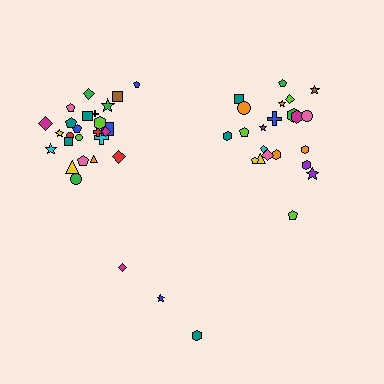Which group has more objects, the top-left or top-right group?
The top-left group.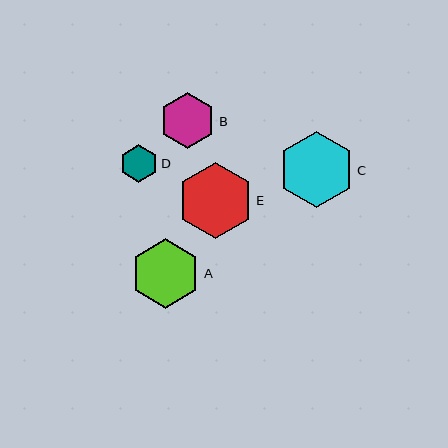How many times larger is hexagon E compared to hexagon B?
Hexagon E is approximately 1.4 times the size of hexagon B.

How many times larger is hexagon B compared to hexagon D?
Hexagon B is approximately 1.5 times the size of hexagon D.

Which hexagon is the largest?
Hexagon C is the largest with a size of approximately 76 pixels.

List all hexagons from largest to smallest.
From largest to smallest: C, E, A, B, D.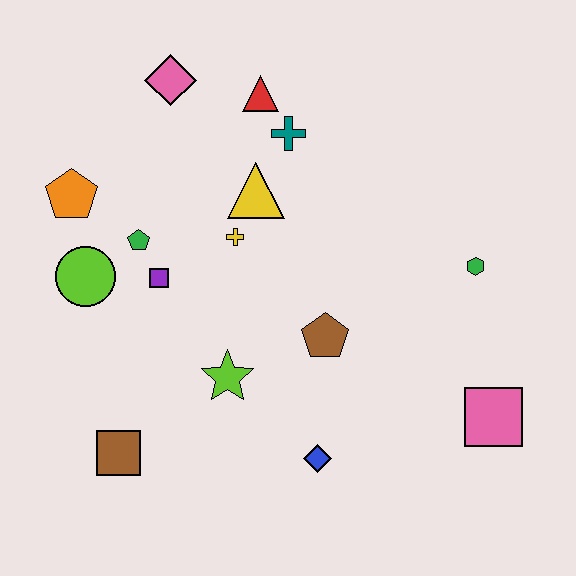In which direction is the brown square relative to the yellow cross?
The brown square is below the yellow cross.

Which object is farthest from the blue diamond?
The pink diamond is farthest from the blue diamond.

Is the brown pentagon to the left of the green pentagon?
No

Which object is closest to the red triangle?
The teal cross is closest to the red triangle.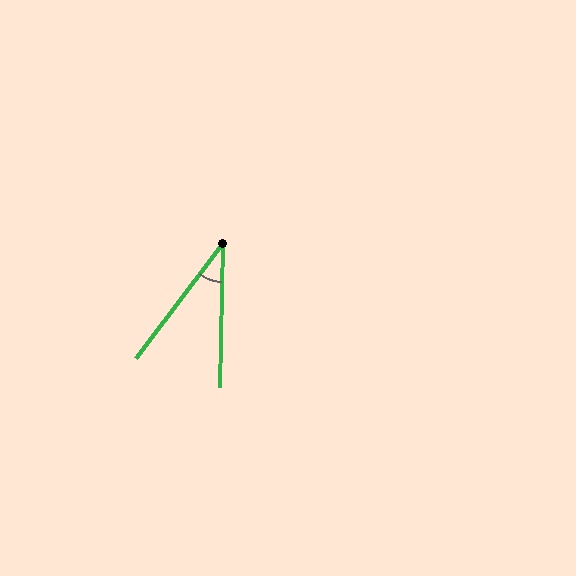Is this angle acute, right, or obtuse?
It is acute.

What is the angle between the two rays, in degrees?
Approximately 36 degrees.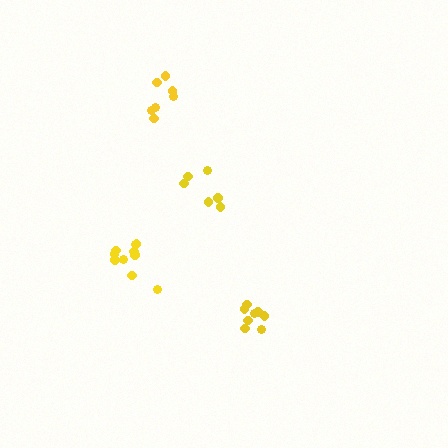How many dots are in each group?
Group 1: 10 dots, Group 2: 6 dots, Group 3: 7 dots, Group 4: 8 dots (31 total).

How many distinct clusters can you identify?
There are 4 distinct clusters.